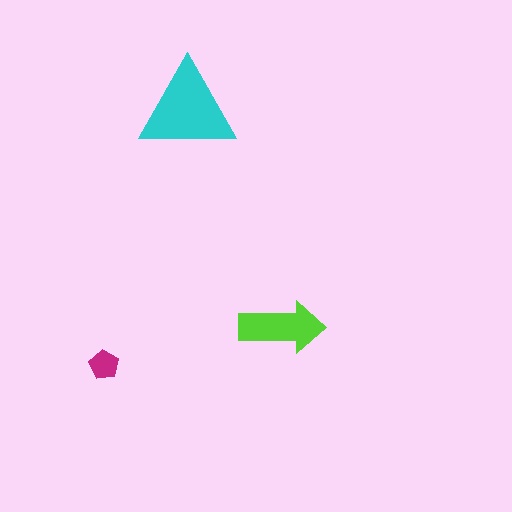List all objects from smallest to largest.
The magenta pentagon, the lime arrow, the cyan triangle.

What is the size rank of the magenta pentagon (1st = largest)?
3rd.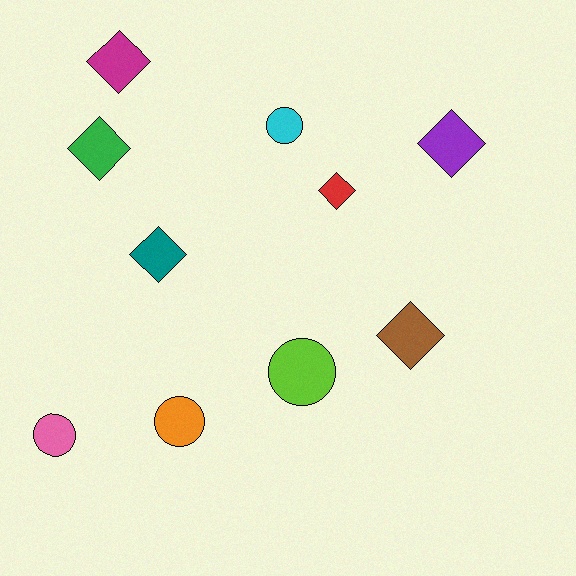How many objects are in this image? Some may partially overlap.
There are 10 objects.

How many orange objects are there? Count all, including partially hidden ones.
There is 1 orange object.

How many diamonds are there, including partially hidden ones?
There are 6 diamonds.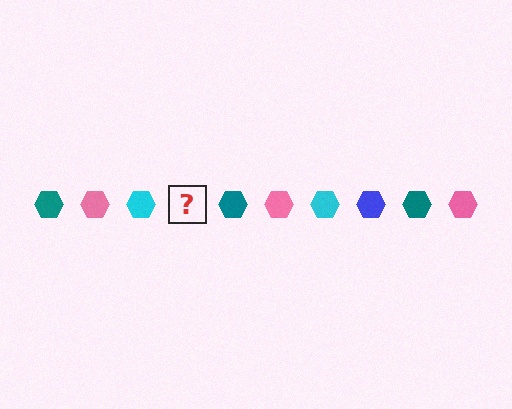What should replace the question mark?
The question mark should be replaced with a blue hexagon.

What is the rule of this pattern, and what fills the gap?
The rule is that the pattern cycles through teal, pink, cyan, blue hexagons. The gap should be filled with a blue hexagon.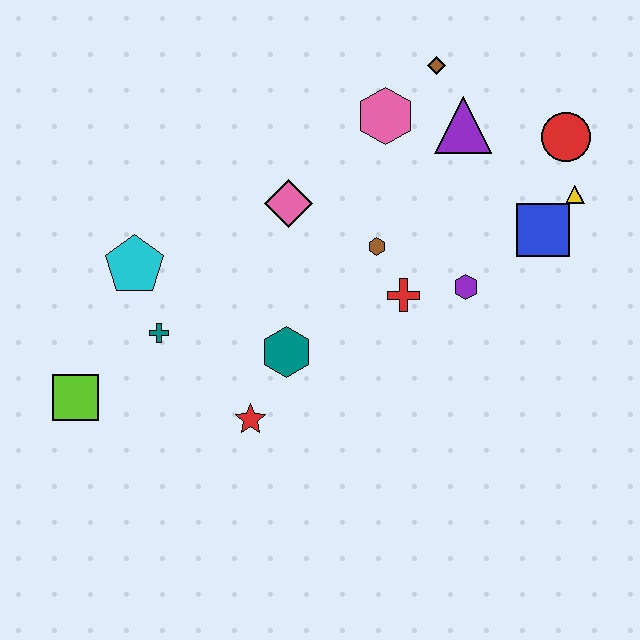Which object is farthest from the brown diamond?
The lime square is farthest from the brown diamond.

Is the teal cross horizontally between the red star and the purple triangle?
No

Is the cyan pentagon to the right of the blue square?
No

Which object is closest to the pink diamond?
The brown hexagon is closest to the pink diamond.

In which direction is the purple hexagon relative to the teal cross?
The purple hexagon is to the right of the teal cross.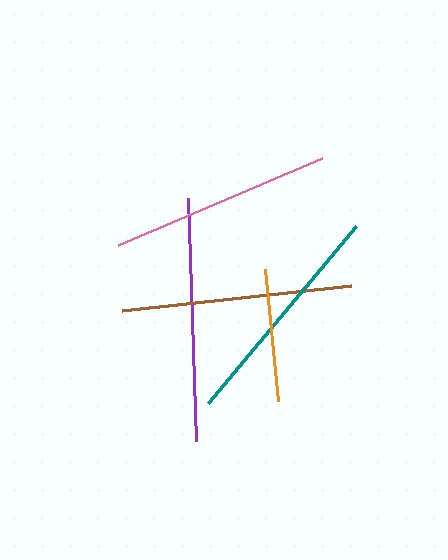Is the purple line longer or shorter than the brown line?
The purple line is longer than the brown line.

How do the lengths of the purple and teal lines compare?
The purple and teal lines are approximately the same length.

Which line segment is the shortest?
The orange line is the shortest at approximately 132 pixels.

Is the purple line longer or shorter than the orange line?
The purple line is longer than the orange line.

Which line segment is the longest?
The purple line is the longest at approximately 244 pixels.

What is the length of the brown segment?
The brown segment is approximately 230 pixels long.